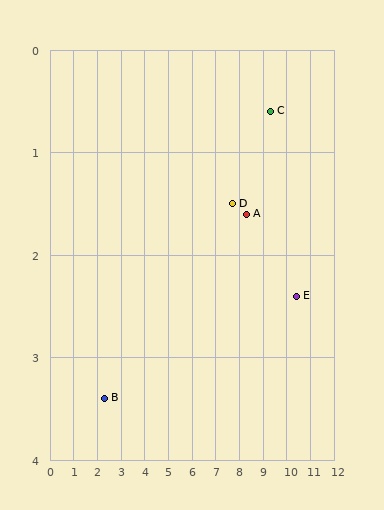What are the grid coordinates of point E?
Point E is at approximately (10.4, 2.4).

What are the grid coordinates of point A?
Point A is at approximately (8.3, 1.6).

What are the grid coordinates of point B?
Point B is at approximately (2.3, 3.4).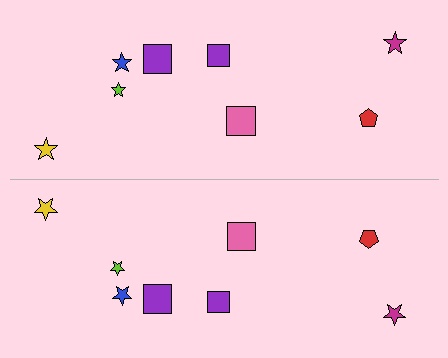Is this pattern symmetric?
Yes, this pattern has bilateral (reflection) symmetry.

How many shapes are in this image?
There are 16 shapes in this image.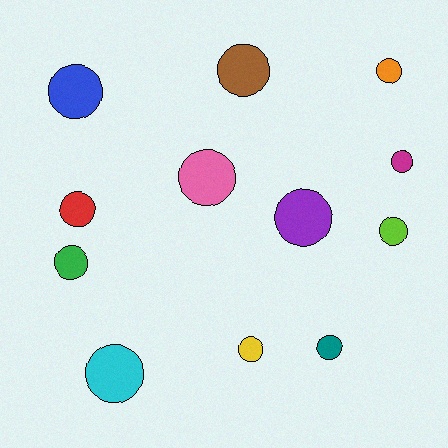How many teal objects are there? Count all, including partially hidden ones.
There is 1 teal object.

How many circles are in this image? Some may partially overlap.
There are 12 circles.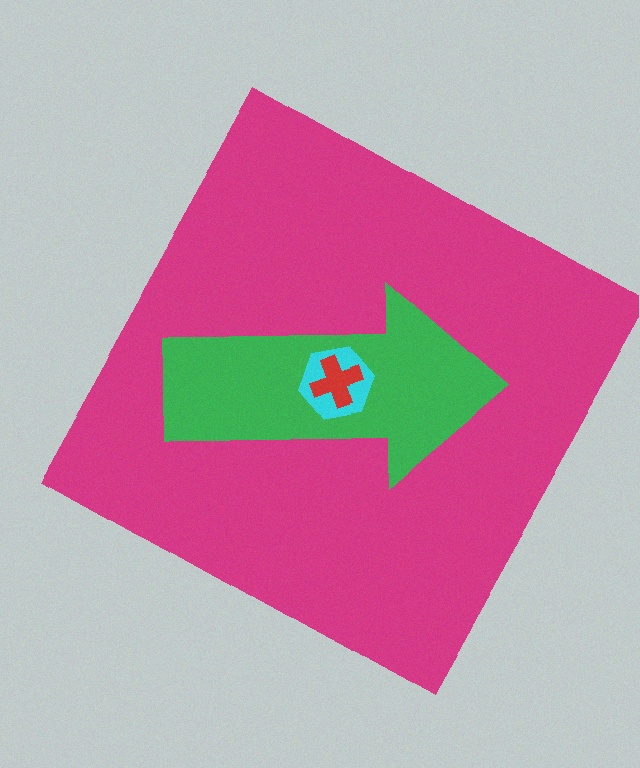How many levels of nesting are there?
4.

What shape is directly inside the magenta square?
The green arrow.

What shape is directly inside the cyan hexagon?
The red cross.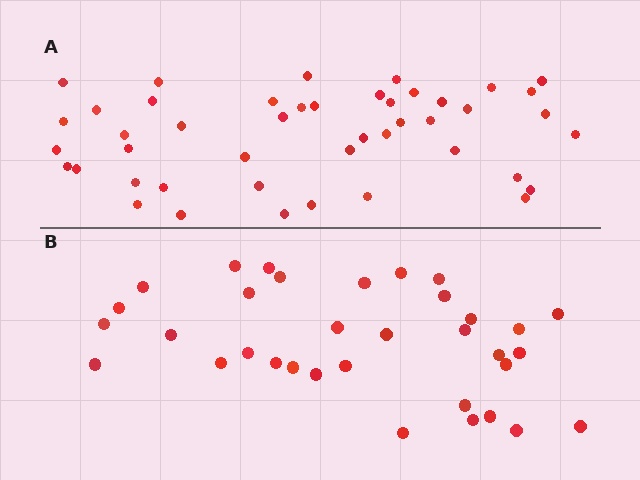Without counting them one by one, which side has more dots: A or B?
Region A (the top region) has more dots.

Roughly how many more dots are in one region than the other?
Region A has roughly 12 or so more dots than region B.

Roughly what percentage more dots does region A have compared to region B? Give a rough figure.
About 30% more.